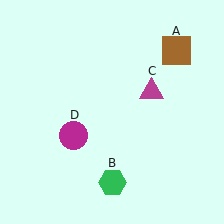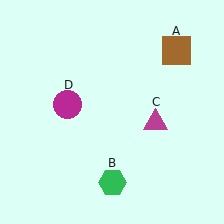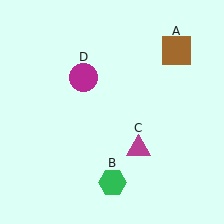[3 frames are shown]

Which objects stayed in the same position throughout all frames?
Brown square (object A) and green hexagon (object B) remained stationary.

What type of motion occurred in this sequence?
The magenta triangle (object C), magenta circle (object D) rotated clockwise around the center of the scene.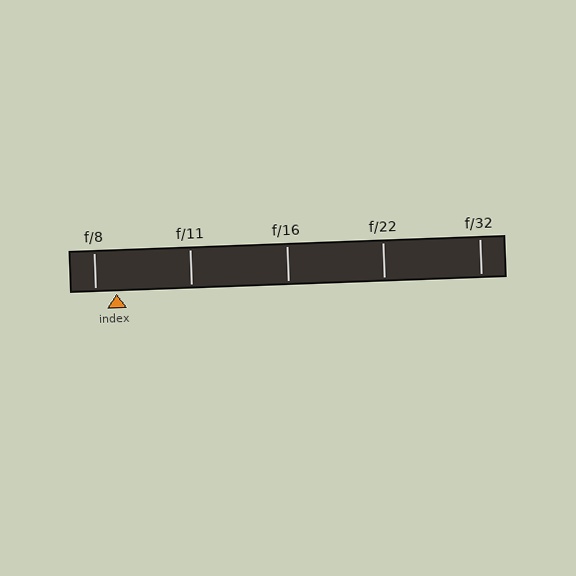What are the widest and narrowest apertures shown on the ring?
The widest aperture shown is f/8 and the narrowest is f/32.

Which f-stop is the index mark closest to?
The index mark is closest to f/8.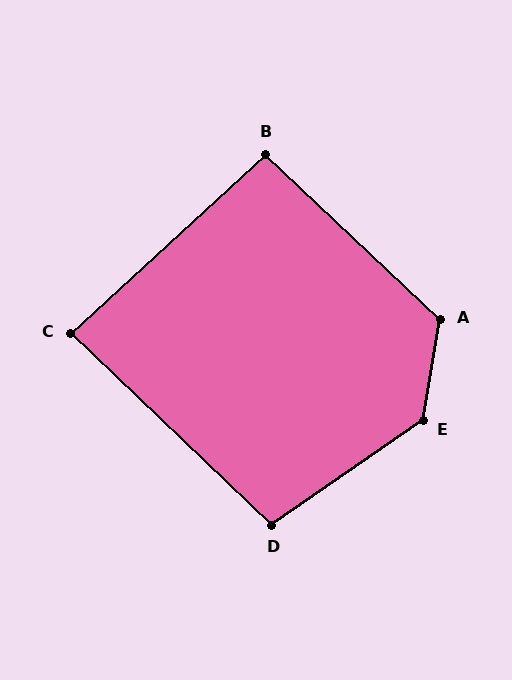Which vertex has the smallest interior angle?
C, at approximately 86 degrees.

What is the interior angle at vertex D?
Approximately 102 degrees (obtuse).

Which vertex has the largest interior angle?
E, at approximately 134 degrees.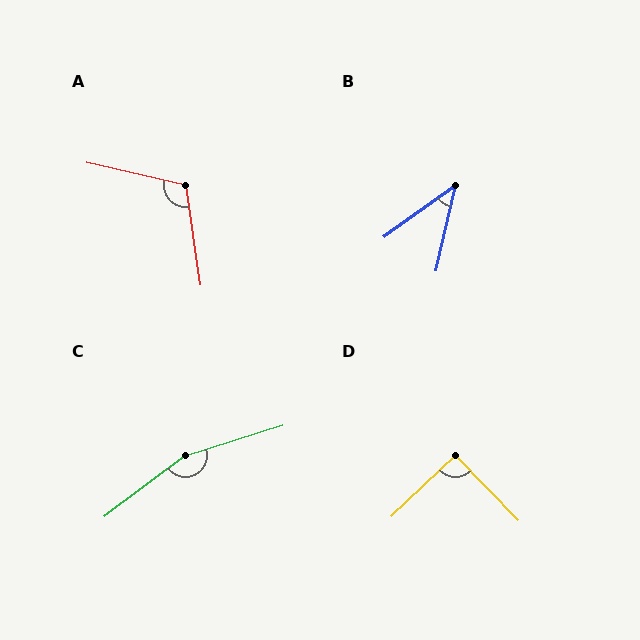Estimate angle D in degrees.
Approximately 90 degrees.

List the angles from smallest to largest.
B (41°), D (90°), A (111°), C (161°).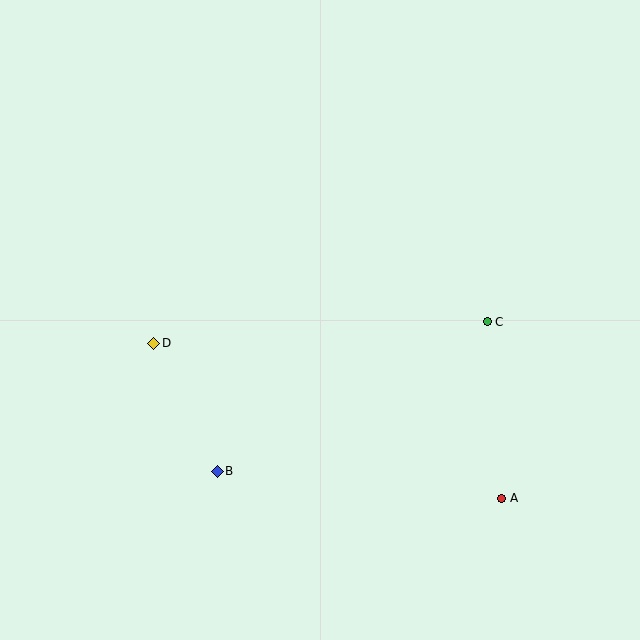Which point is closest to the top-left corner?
Point D is closest to the top-left corner.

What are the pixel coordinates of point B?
Point B is at (217, 471).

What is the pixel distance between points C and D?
The distance between C and D is 334 pixels.